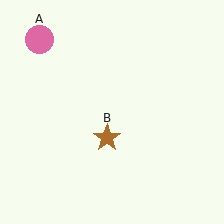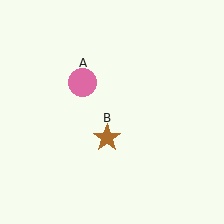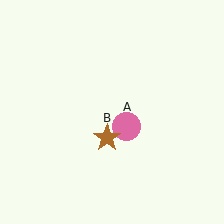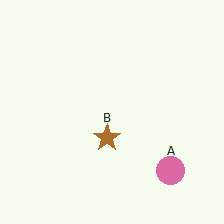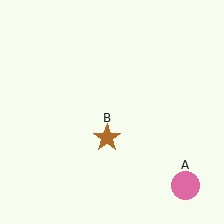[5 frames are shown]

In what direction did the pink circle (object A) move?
The pink circle (object A) moved down and to the right.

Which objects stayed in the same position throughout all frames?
Brown star (object B) remained stationary.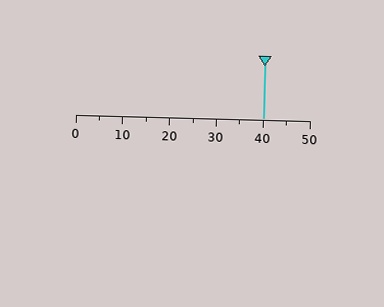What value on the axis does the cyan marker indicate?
The marker indicates approximately 40.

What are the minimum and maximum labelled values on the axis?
The axis runs from 0 to 50.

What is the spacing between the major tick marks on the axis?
The major ticks are spaced 10 apart.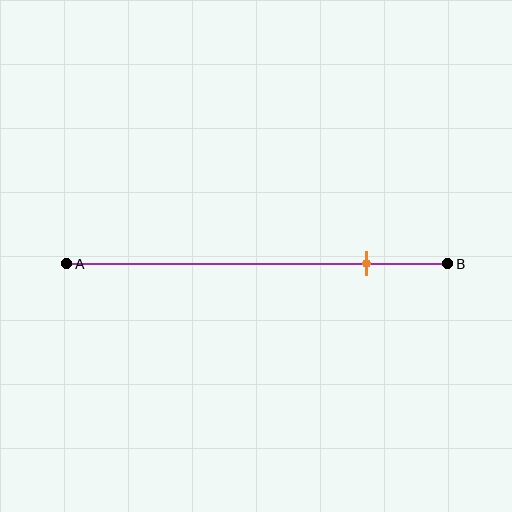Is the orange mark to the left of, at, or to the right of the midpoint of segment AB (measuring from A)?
The orange mark is to the right of the midpoint of segment AB.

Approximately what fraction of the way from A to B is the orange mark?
The orange mark is approximately 80% of the way from A to B.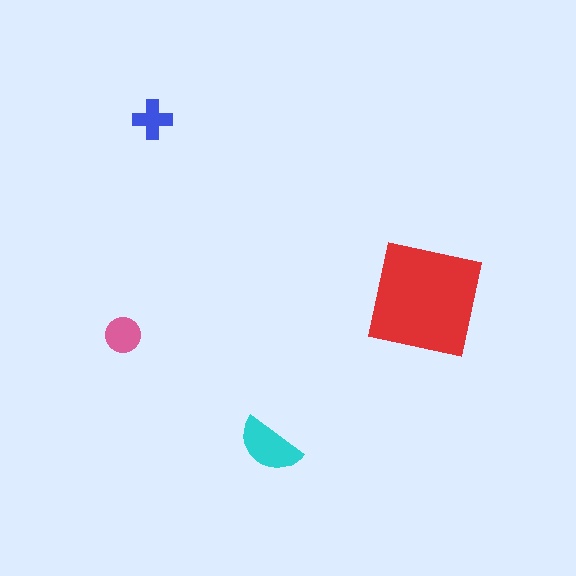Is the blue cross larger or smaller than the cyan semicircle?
Smaller.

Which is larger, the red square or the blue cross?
The red square.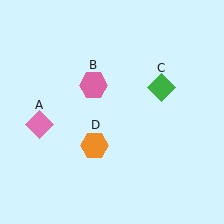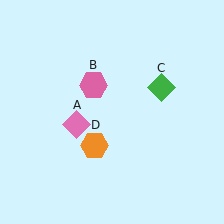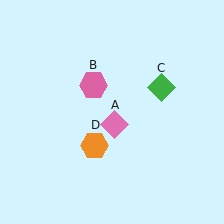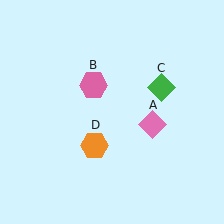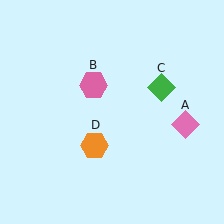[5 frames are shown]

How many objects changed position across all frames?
1 object changed position: pink diamond (object A).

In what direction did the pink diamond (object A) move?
The pink diamond (object A) moved right.